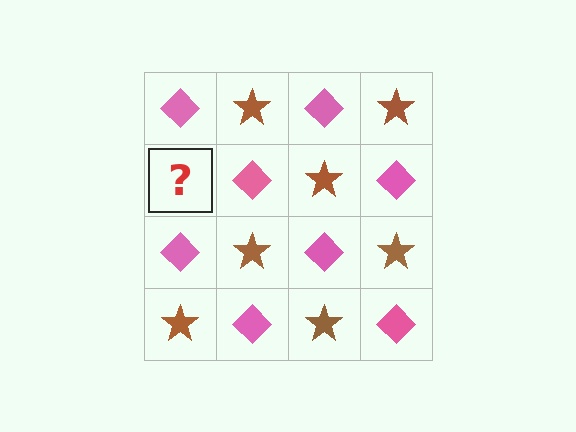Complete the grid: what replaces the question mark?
The question mark should be replaced with a brown star.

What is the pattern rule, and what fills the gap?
The rule is that it alternates pink diamond and brown star in a checkerboard pattern. The gap should be filled with a brown star.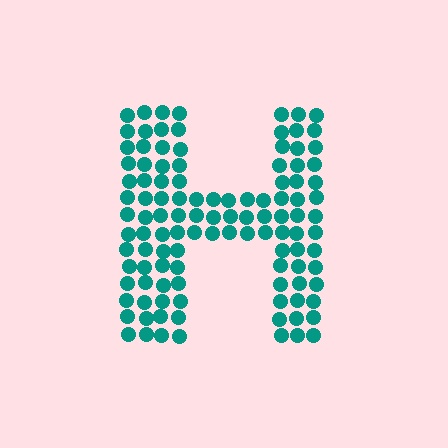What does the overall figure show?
The overall figure shows the letter H.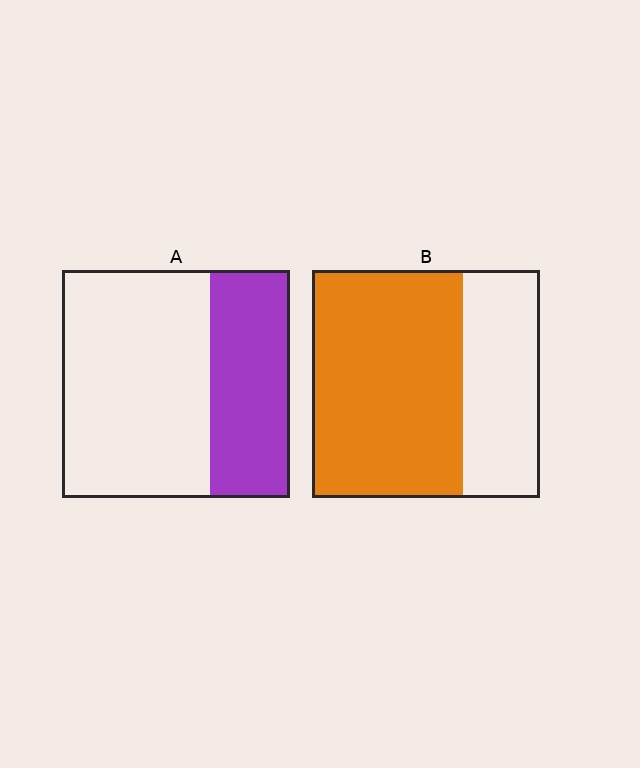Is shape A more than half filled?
No.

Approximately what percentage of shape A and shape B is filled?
A is approximately 35% and B is approximately 65%.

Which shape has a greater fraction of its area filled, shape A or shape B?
Shape B.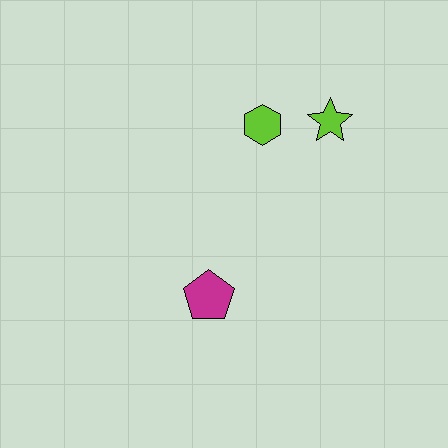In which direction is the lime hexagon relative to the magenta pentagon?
The lime hexagon is above the magenta pentagon.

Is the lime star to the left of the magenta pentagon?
No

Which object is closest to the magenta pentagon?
The lime hexagon is closest to the magenta pentagon.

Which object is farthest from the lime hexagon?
The magenta pentagon is farthest from the lime hexagon.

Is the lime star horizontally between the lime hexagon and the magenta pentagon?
No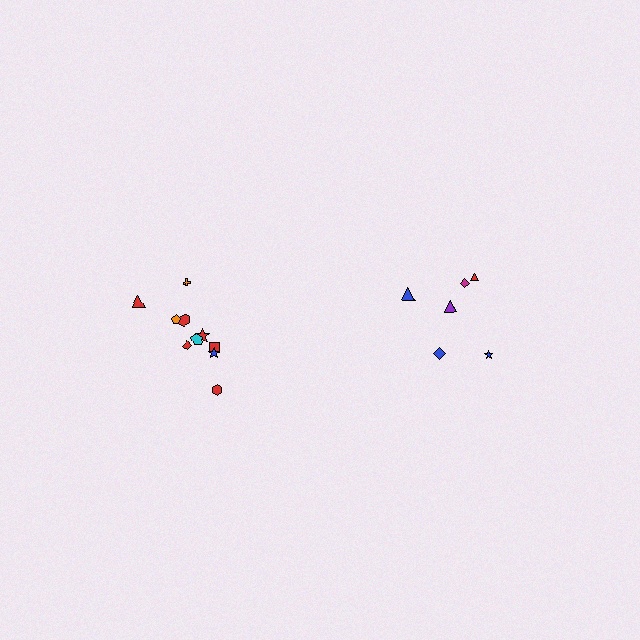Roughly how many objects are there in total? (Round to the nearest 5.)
Roughly 15 objects in total.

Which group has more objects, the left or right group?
The left group.